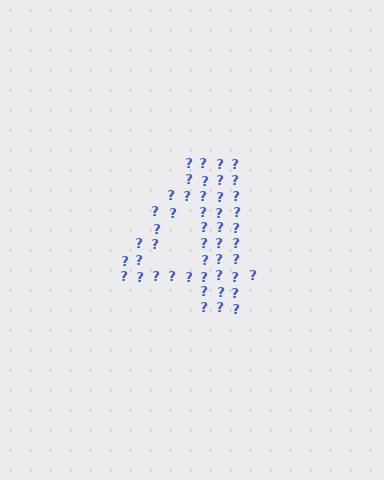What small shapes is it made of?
It is made of small question marks.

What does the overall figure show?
The overall figure shows the digit 4.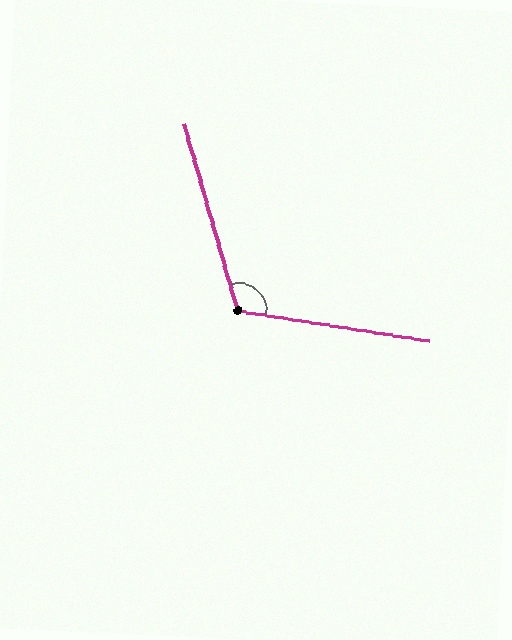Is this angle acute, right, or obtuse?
It is obtuse.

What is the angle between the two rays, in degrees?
Approximately 115 degrees.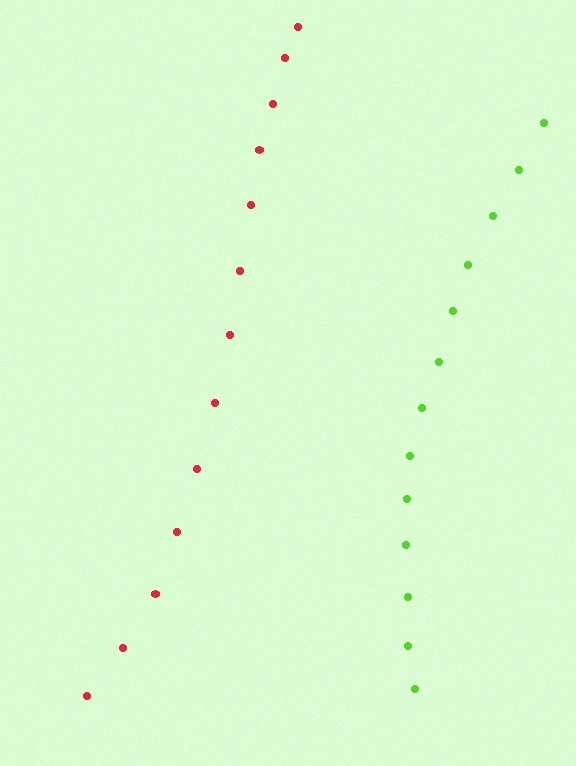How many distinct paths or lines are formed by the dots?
There are 2 distinct paths.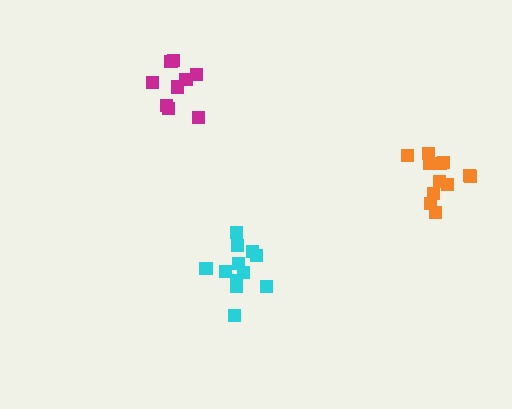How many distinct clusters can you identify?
There are 3 distinct clusters.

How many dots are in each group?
Group 1: 12 dots, Group 2: 12 dots, Group 3: 9 dots (33 total).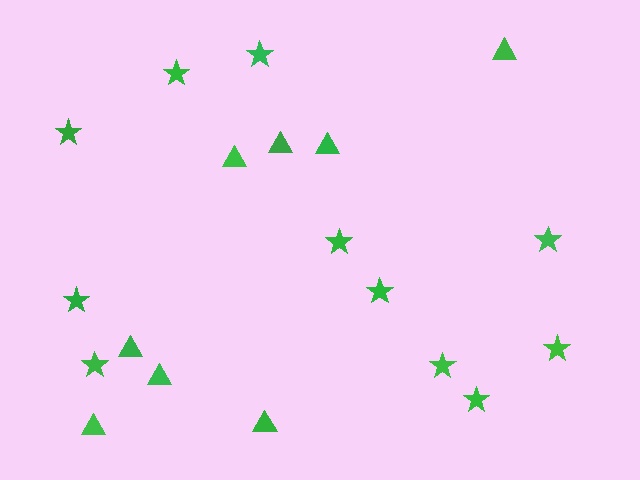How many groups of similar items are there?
There are 2 groups: one group of triangles (8) and one group of stars (11).